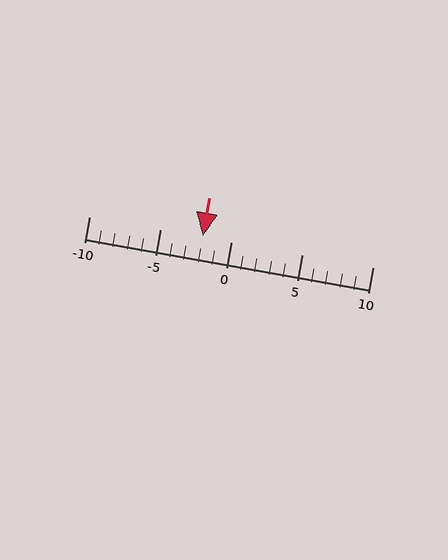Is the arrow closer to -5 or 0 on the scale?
The arrow is closer to 0.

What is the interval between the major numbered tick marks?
The major tick marks are spaced 5 units apart.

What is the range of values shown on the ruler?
The ruler shows values from -10 to 10.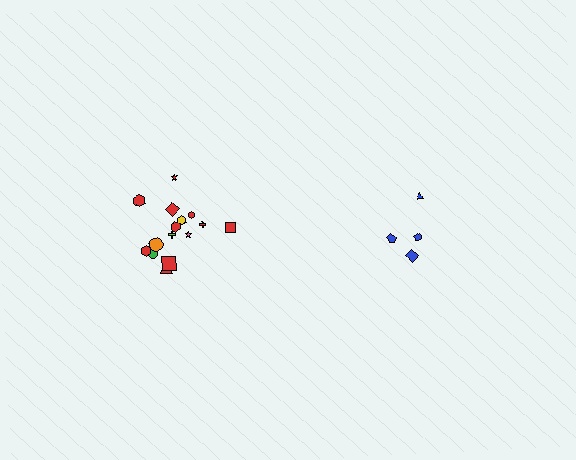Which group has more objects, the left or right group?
The left group.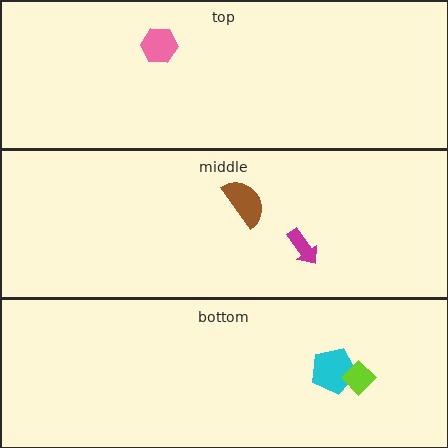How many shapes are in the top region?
1.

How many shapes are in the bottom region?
2.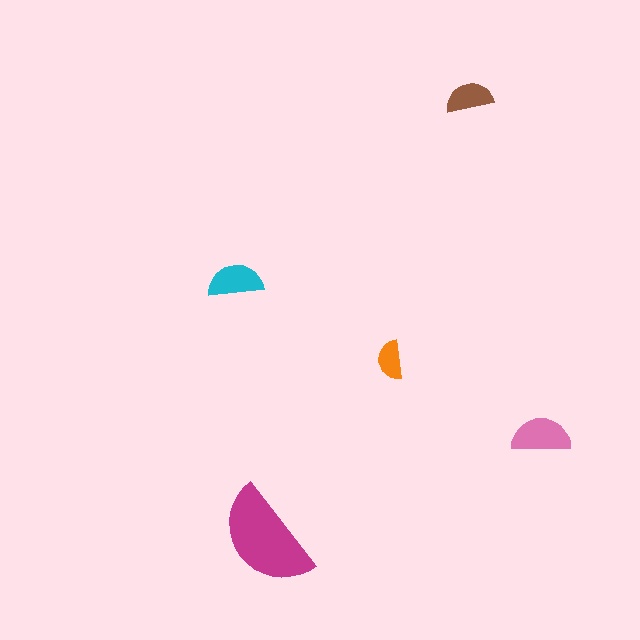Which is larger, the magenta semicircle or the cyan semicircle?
The magenta one.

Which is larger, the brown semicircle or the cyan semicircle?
The cyan one.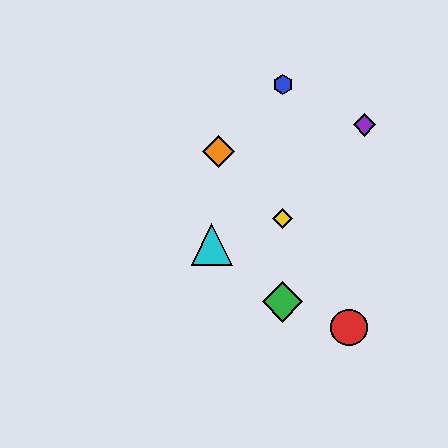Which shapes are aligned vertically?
The blue hexagon, the green diamond, the yellow diamond are aligned vertically.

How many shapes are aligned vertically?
3 shapes (the blue hexagon, the green diamond, the yellow diamond) are aligned vertically.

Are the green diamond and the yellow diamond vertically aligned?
Yes, both are at x≈283.